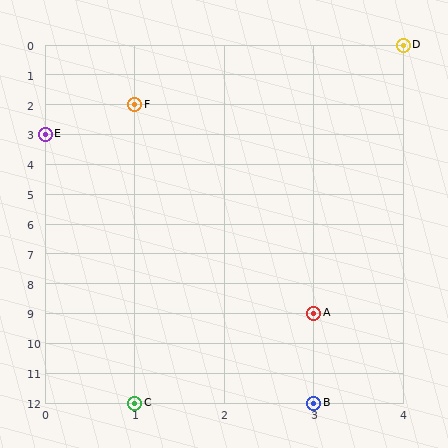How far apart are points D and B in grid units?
Points D and B are 1 column and 12 rows apart (about 12.0 grid units diagonally).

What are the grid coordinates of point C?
Point C is at grid coordinates (1, 12).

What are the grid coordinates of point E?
Point E is at grid coordinates (0, 3).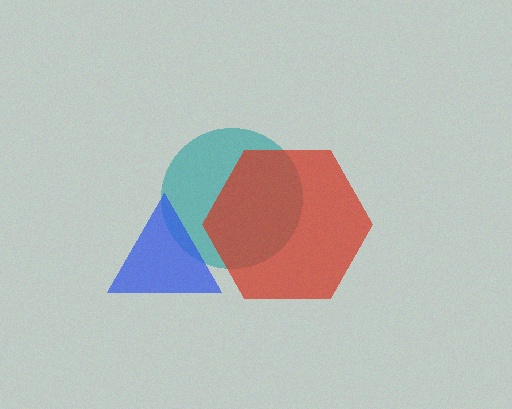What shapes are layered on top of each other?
The layered shapes are: a teal circle, a red hexagon, a blue triangle.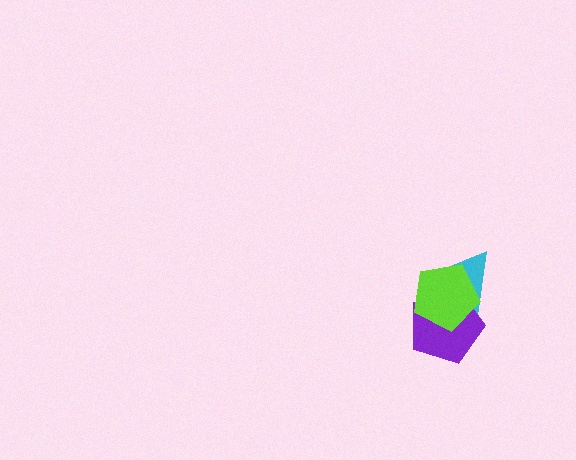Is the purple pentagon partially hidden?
Yes, it is partially covered by another shape.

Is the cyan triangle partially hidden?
Yes, it is partially covered by another shape.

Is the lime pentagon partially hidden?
No, no other shape covers it.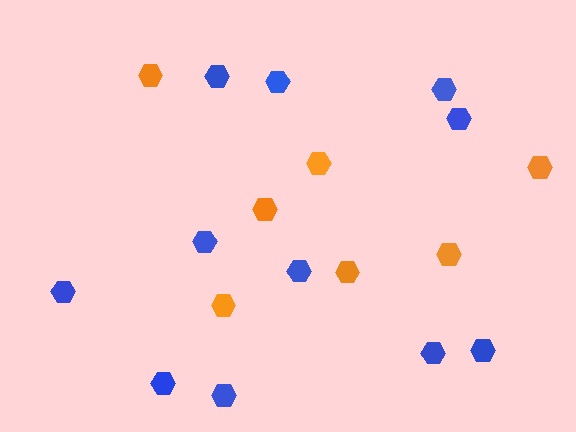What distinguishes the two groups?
There are 2 groups: one group of blue hexagons (11) and one group of orange hexagons (7).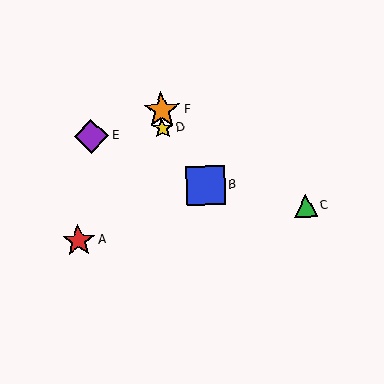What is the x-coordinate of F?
Object F is at x≈162.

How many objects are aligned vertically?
2 objects (D, F) are aligned vertically.